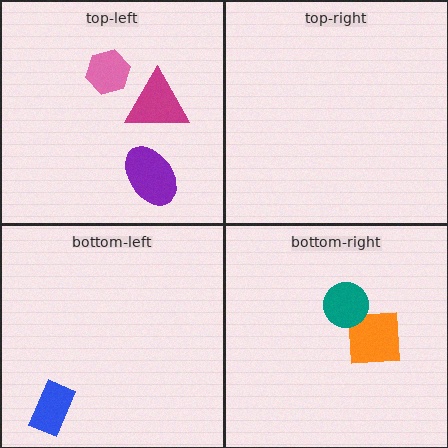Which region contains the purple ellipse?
The top-left region.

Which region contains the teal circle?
The bottom-right region.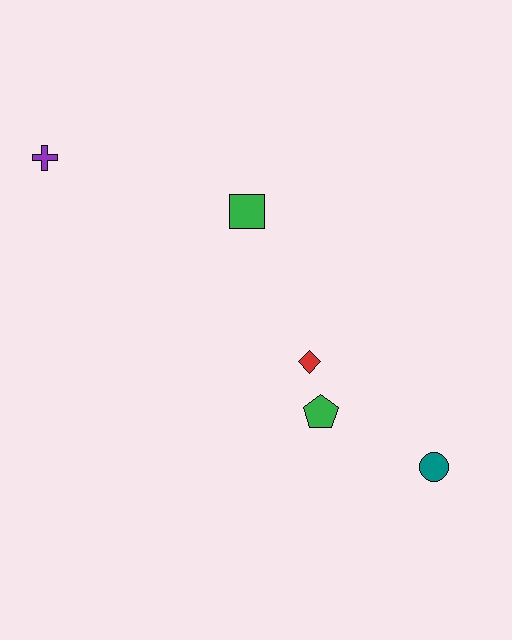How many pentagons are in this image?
There is 1 pentagon.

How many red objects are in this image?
There is 1 red object.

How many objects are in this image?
There are 5 objects.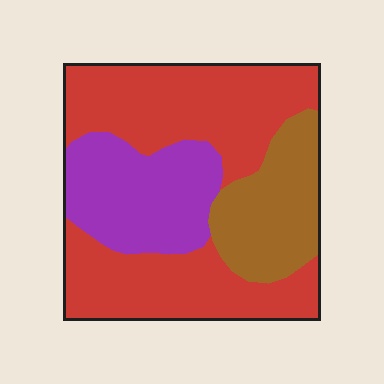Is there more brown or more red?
Red.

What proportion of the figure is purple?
Purple takes up about one quarter (1/4) of the figure.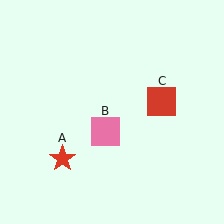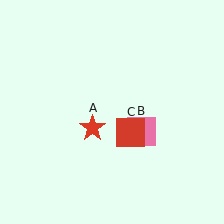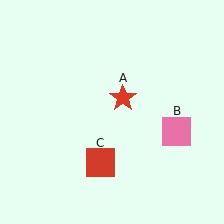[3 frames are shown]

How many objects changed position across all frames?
3 objects changed position: red star (object A), pink square (object B), red square (object C).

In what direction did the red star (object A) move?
The red star (object A) moved up and to the right.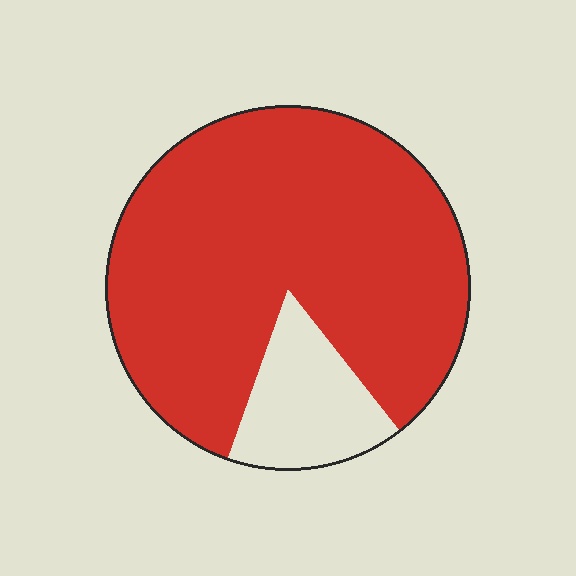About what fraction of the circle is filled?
About five sixths (5/6).